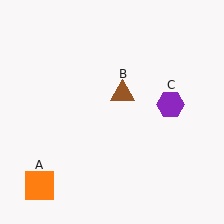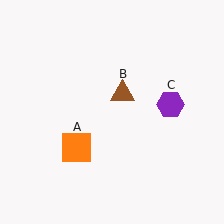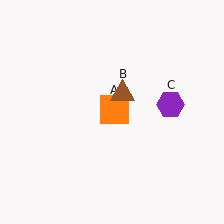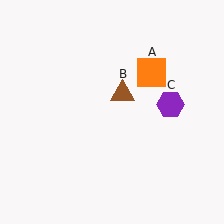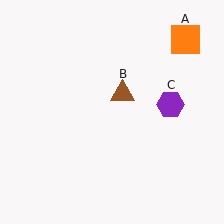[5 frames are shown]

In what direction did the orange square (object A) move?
The orange square (object A) moved up and to the right.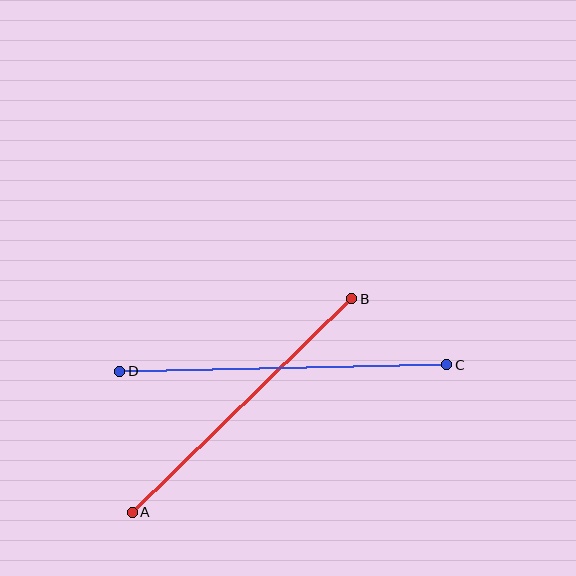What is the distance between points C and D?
The distance is approximately 327 pixels.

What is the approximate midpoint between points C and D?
The midpoint is at approximately (283, 368) pixels.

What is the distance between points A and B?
The distance is approximately 307 pixels.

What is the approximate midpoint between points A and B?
The midpoint is at approximately (242, 406) pixels.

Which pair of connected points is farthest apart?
Points C and D are farthest apart.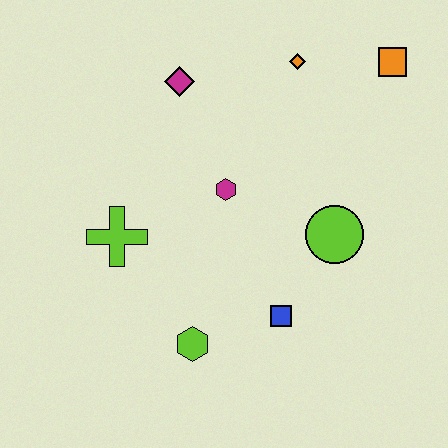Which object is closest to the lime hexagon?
The blue square is closest to the lime hexagon.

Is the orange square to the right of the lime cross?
Yes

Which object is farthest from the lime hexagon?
The orange square is farthest from the lime hexagon.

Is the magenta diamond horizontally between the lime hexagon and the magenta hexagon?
No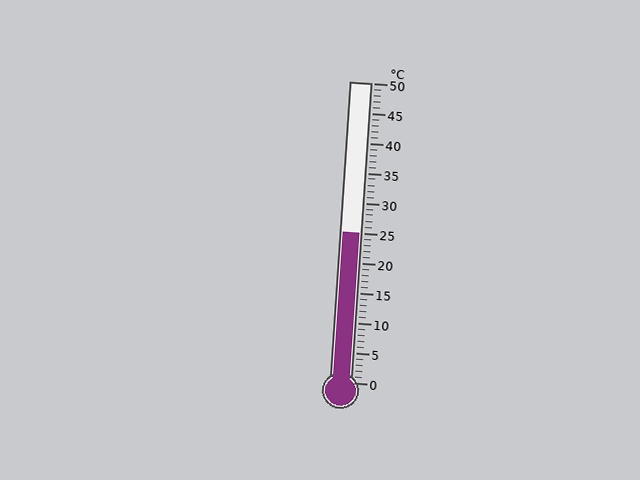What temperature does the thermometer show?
The thermometer shows approximately 25°C.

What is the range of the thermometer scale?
The thermometer scale ranges from 0°C to 50°C.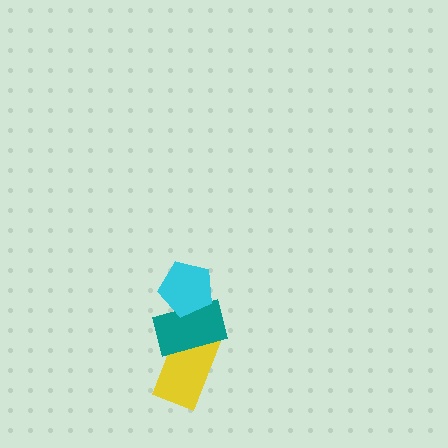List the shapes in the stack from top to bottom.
From top to bottom: the cyan pentagon, the teal rectangle, the yellow rectangle.